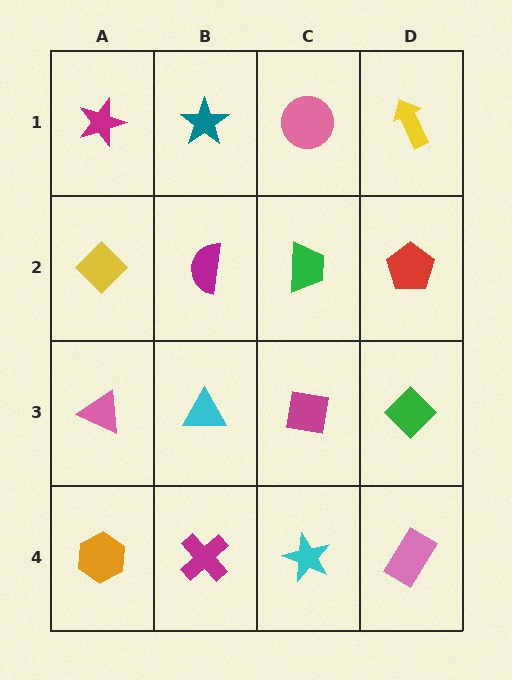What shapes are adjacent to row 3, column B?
A magenta semicircle (row 2, column B), a magenta cross (row 4, column B), a pink triangle (row 3, column A), a magenta square (row 3, column C).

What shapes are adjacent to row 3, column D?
A red pentagon (row 2, column D), a pink rectangle (row 4, column D), a magenta square (row 3, column C).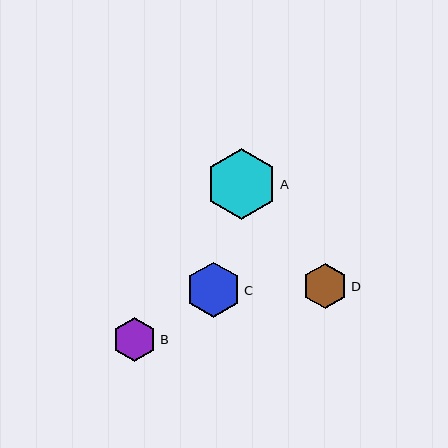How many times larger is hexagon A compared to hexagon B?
Hexagon A is approximately 1.6 times the size of hexagon B.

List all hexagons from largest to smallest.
From largest to smallest: A, C, D, B.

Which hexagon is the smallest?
Hexagon B is the smallest with a size of approximately 44 pixels.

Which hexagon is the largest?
Hexagon A is the largest with a size of approximately 72 pixels.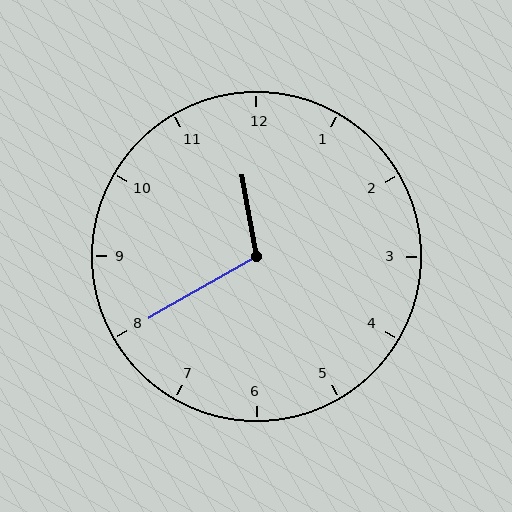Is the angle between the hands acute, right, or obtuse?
It is obtuse.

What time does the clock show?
11:40.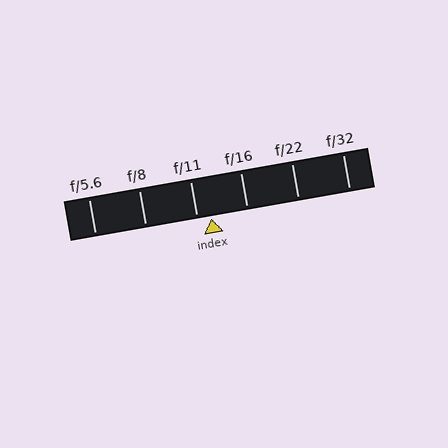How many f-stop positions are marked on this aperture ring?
There are 6 f-stop positions marked.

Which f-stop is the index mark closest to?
The index mark is closest to f/11.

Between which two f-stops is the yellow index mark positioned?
The index mark is between f/11 and f/16.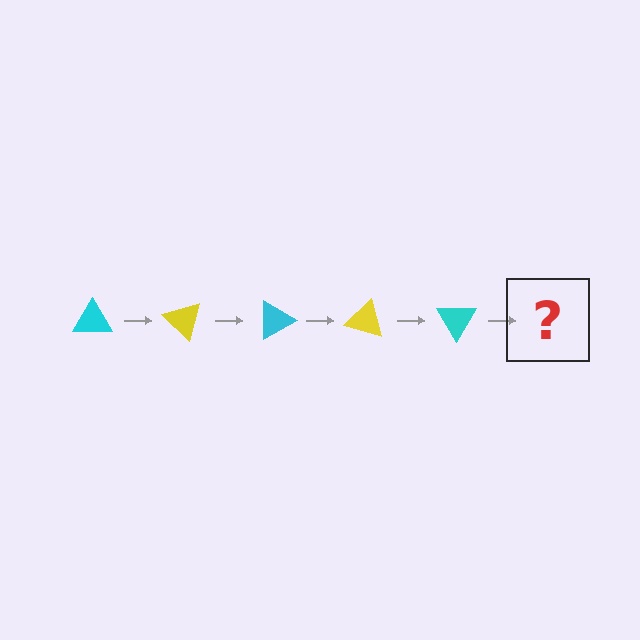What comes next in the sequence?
The next element should be a yellow triangle, rotated 225 degrees from the start.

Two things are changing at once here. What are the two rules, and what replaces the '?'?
The two rules are that it rotates 45 degrees each step and the color cycles through cyan and yellow. The '?' should be a yellow triangle, rotated 225 degrees from the start.